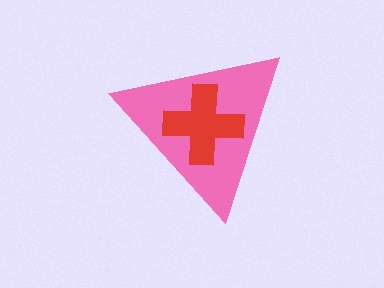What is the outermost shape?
The pink triangle.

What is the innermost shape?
The red cross.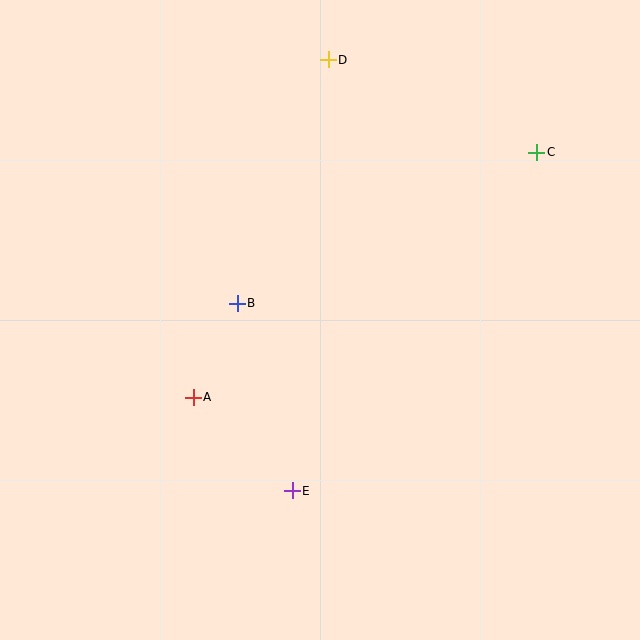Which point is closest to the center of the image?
Point B at (237, 303) is closest to the center.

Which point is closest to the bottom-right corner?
Point E is closest to the bottom-right corner.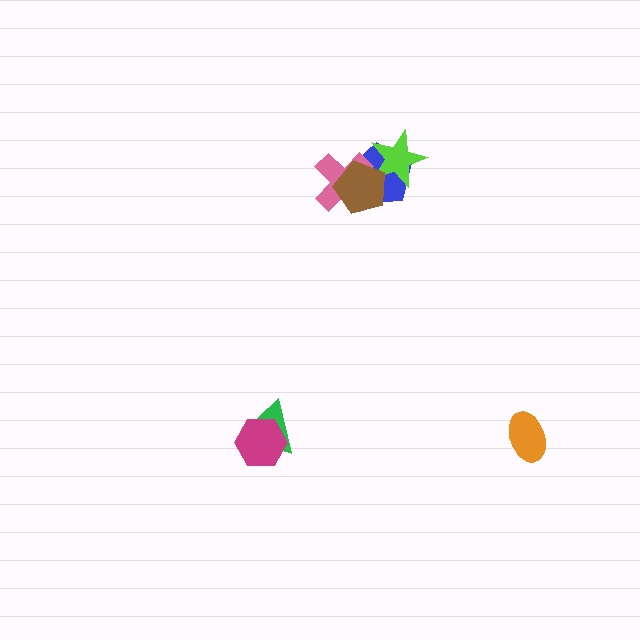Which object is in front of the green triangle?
The magenta hexagon is in front of the green triangle.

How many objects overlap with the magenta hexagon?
1 object overlaps with the magenta hexagon.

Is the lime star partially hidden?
Yes, it is partially covered by another shape.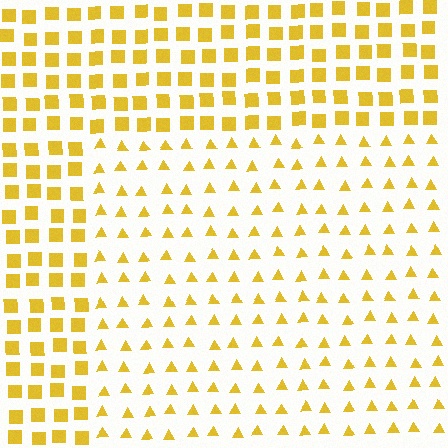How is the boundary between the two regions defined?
The boundary is defined by a change in element shape: triangles inside vs. squares outside. All elements share the same color and spacing.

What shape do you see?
I see a rectangle.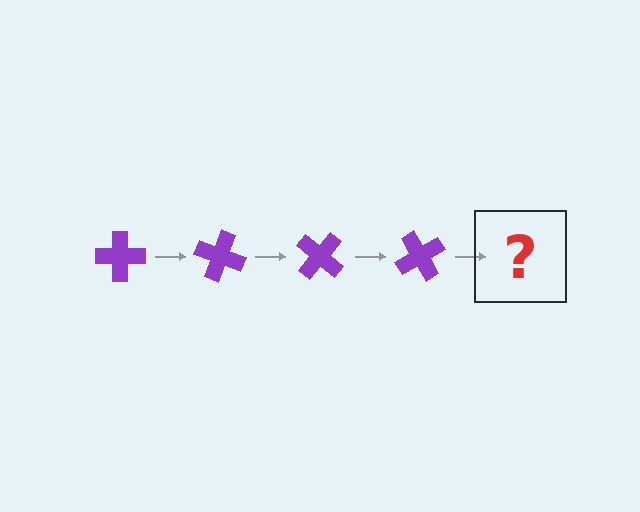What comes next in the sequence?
The next element should be a purple cross rotated 80 degrees.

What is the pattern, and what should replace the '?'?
The pattern is that the cross rotates 20 degrees each step. The '?' should be a purple cross rotated 80 degrees.